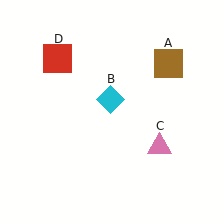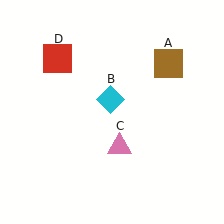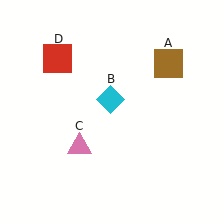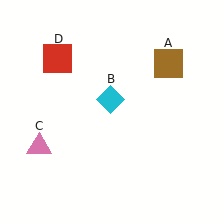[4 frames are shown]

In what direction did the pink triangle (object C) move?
The pink triangle (object C) moved left.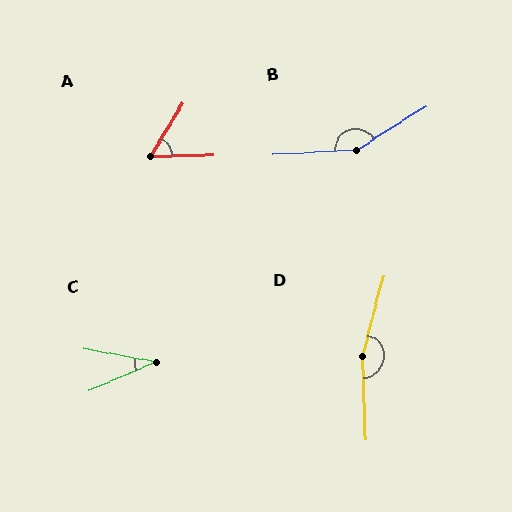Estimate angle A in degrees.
Approximately 57 degrees.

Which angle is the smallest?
C, at approximately 33 degrees.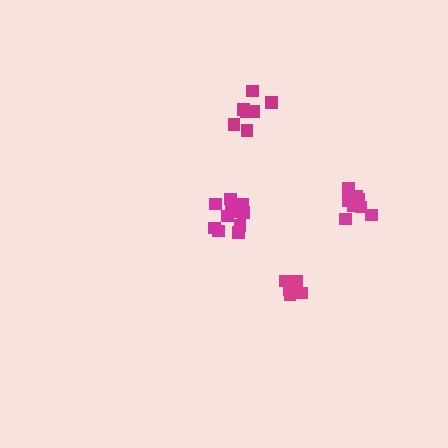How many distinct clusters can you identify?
There are 4 distinct clusters.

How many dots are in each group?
Group 1: 6 dots, Group 2: 10 dots, Group 3: 12 dots, Group 4: 7 dots (35 total).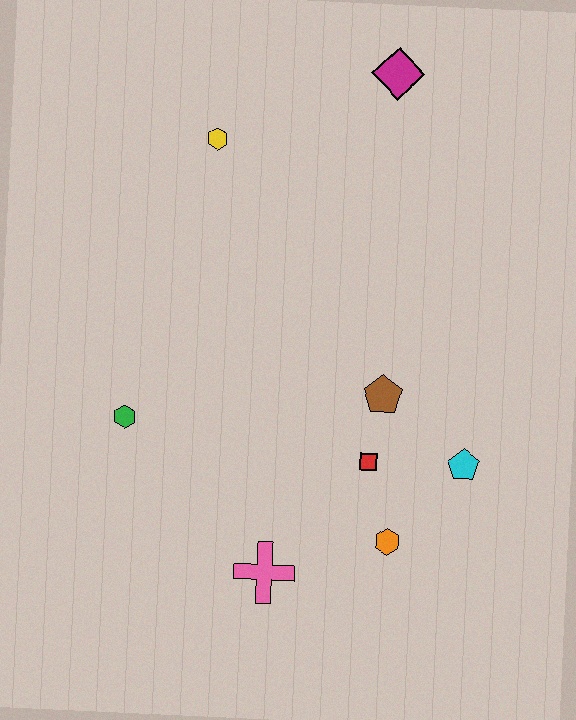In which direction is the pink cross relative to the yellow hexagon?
The pink cross is below the yellow hexagon.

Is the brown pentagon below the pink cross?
No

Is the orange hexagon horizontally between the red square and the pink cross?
No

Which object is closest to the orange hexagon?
The red square is closest to the orange hexagon.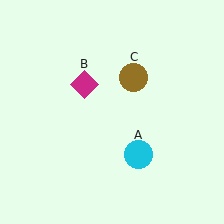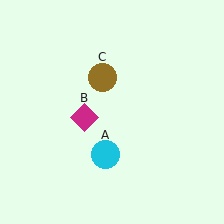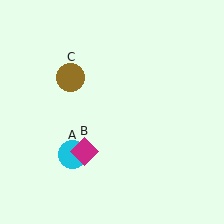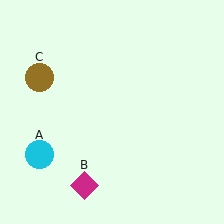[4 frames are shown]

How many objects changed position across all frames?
3 objects changed position: cyan circle (object A), magenta diamond (object B), brown circle (object C).